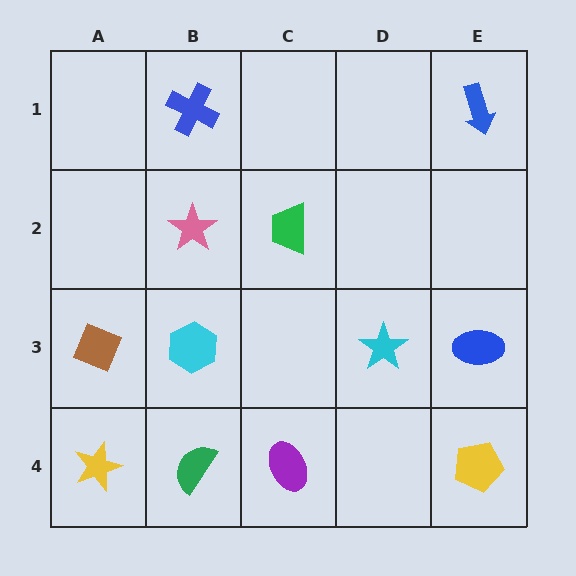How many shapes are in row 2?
2 shapes.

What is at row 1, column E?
A blue arrow.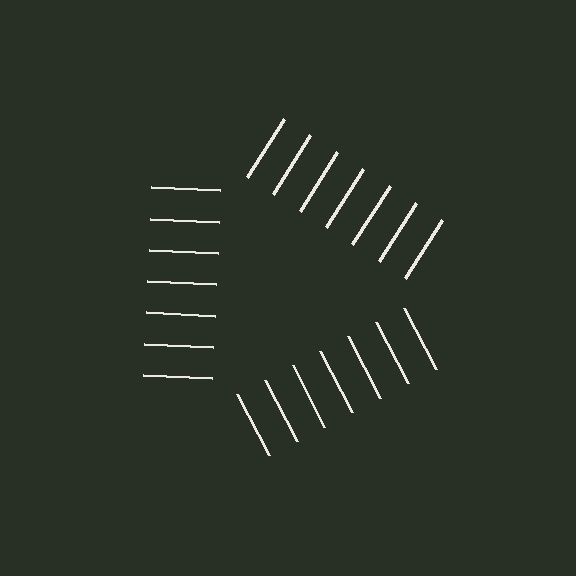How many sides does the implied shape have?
3 sides — the line-ends trace a triangle.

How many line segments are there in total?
21 — 7 along each of the 3 edges.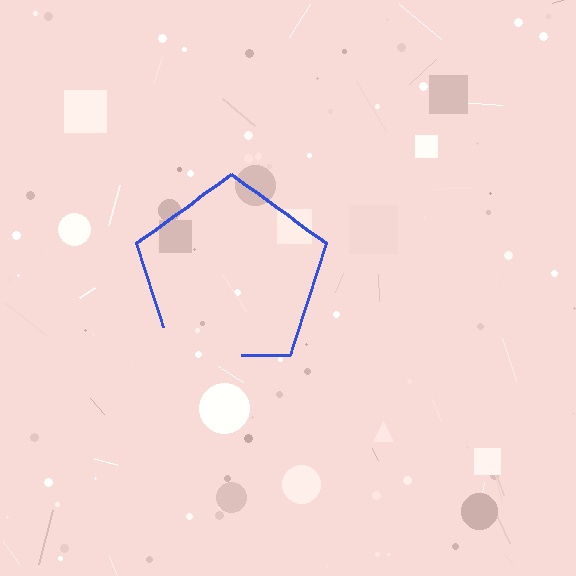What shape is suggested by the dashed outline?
The dashed outline suggests a pentagon.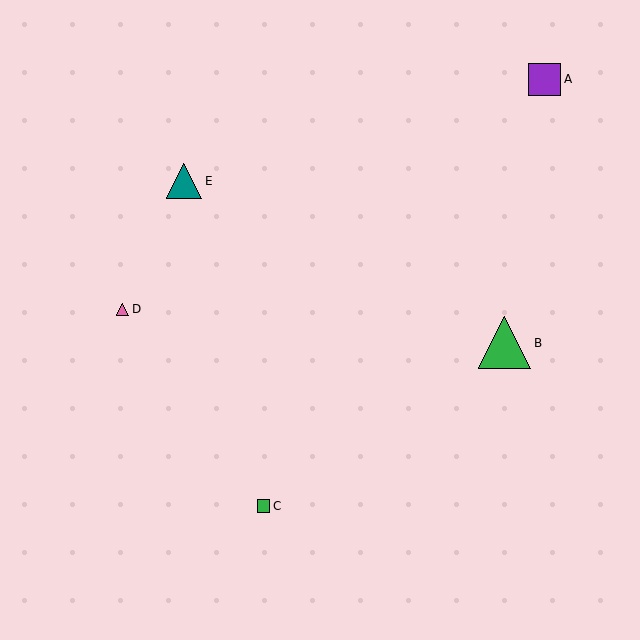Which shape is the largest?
The green triangle (labeled B) is the largest.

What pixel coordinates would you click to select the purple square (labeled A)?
Click at (545, 79) to select the purple square A.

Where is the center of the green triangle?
The center of the green triangle is at (505, 343).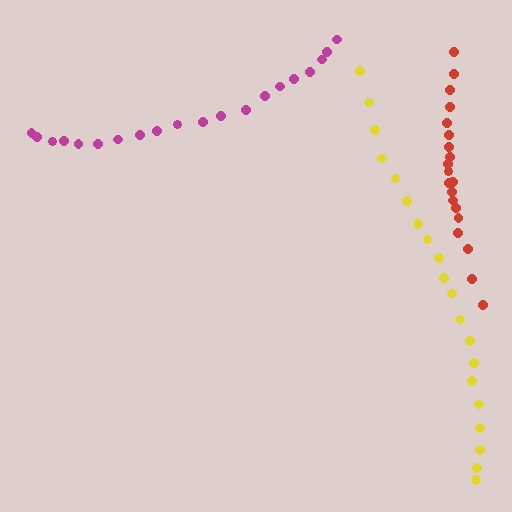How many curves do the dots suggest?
There are 3 distinct paths.